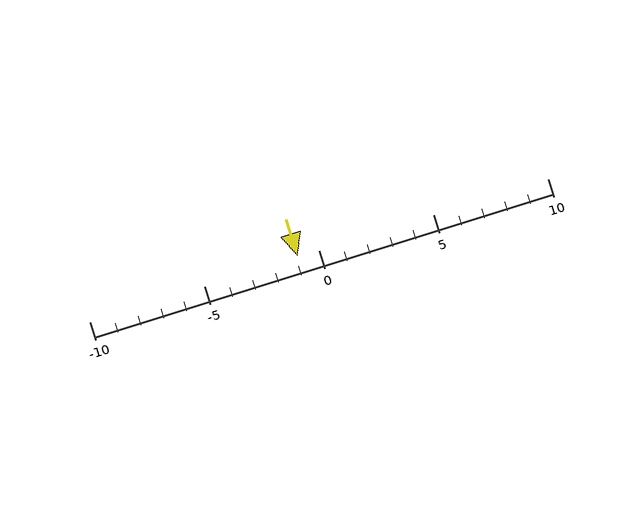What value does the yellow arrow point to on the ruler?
The yellow arrow points to approximately -1.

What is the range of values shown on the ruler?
The ruler shows values from -10 to 10.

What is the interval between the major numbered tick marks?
The major tick marks are spaced 5 units apart.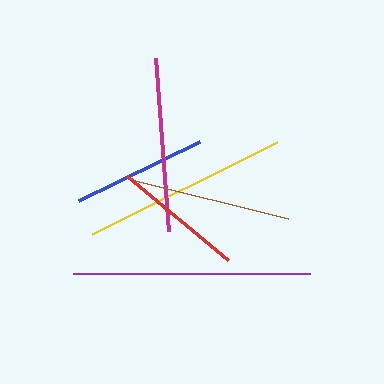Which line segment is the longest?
The purple line is the longest at approximately 236 pixels.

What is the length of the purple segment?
The purple segment is approximately 236 pixels long.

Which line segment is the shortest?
The red line is the shortest at approximately 132 pixels.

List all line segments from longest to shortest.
From longest to shortest: purple, yellow, magenta, brown, blue, red.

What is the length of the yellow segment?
The yellow segment is approximately 206 pixels long.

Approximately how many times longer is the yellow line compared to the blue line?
The yellow line is approximately 1.5 times the length of the blue line.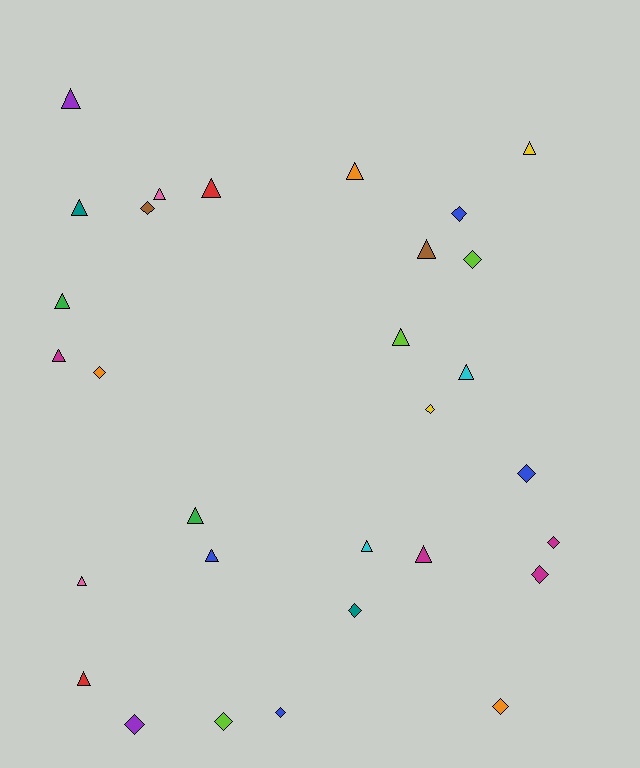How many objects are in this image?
There are 30 objects.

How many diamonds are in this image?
There are 13 diamonds.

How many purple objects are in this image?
There are 2 purple objects.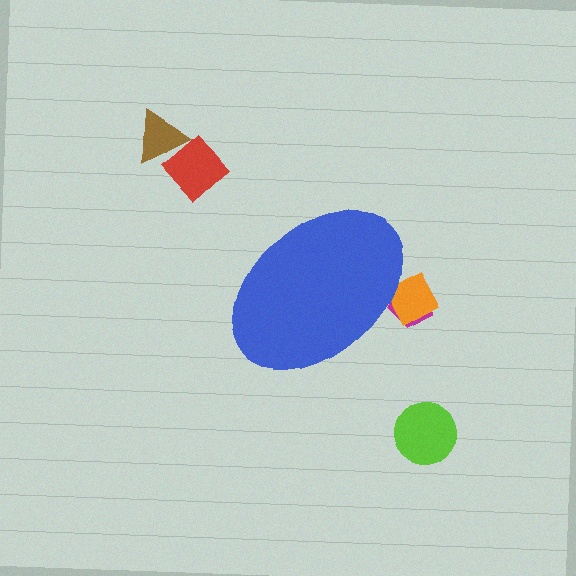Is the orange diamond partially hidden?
Yes, the orange diamond is partially hidden behind the blue ellipse.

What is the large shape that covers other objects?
A blue ellipse.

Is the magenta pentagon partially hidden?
Yes, the magenta pentagon is partially hidden behind the blue ellipse.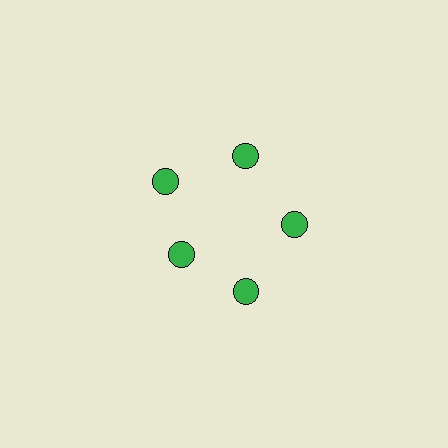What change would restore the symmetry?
The symmetry would be restored by moving it outward, back onto the ring so that all 5 circles sit at equal angles and equal distance from the center.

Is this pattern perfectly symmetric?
No. The 5 green circles are arranged in a ring, but one element near the 8 o'clock position is pulled inward toward the center, breaking the 5-fold rotational symmetry.